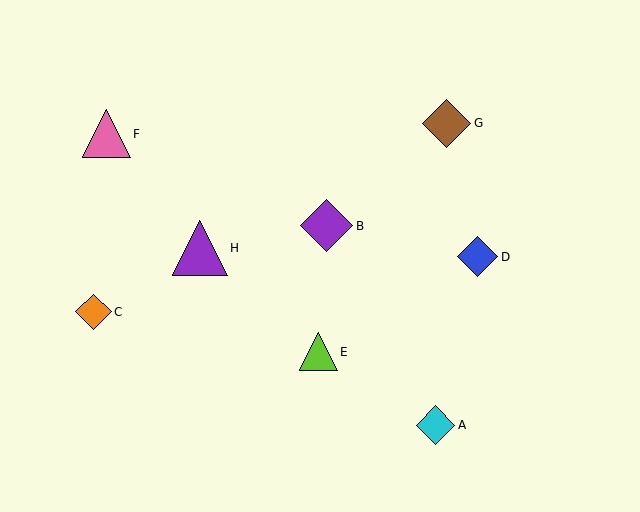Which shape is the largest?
The purple triangle (labeled H) is the largest.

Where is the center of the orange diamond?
The center of the orange diamond is at (93, 312).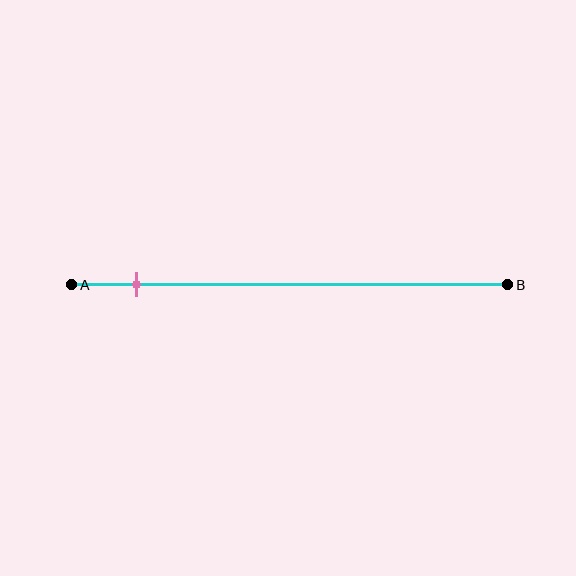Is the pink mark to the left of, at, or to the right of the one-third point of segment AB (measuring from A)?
The pink mark is to the left of the one-third point of segment AB.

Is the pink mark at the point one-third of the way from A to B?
No, the mark is at about 15% from A, not at the 33% one-third point.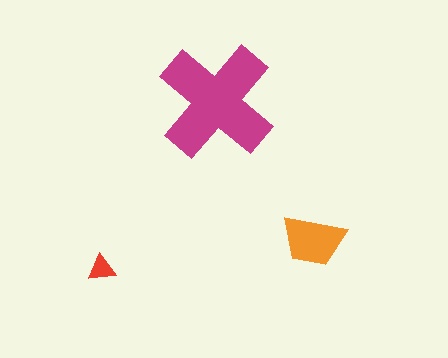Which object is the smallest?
The red triangle.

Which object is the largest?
The magenta cross.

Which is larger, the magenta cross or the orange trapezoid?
The magenta cross.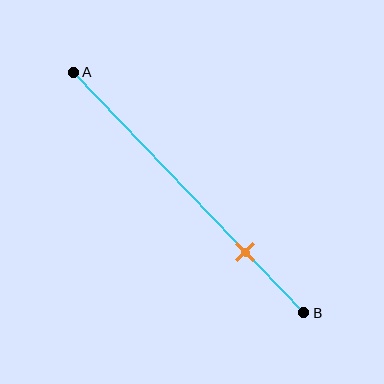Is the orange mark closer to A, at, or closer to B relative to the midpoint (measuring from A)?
The orange mark is closer to point B than the midpoint of segment AB.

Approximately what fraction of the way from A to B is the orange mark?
The orange mark is approximately 75% of the way from A to B.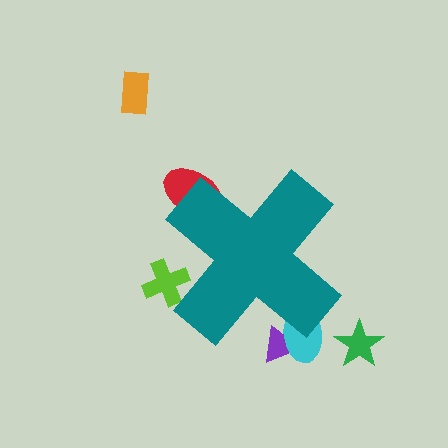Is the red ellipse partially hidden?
Yes, the red ellipse is partially hidden behind the teal cross.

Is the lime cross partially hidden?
Yes, the lime cross is partially hidden behind the teal cross.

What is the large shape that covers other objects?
A teal cross.